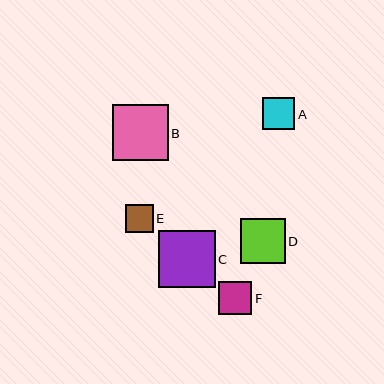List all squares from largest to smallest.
From largest to smallest: C, B, D, F, A, E.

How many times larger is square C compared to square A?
Square C is approximately 1.8 times the size of square A.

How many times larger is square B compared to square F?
Square B is approximately 1.7 times the size of square F.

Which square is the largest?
Square C is the largest with a size of approximately 57 pixels.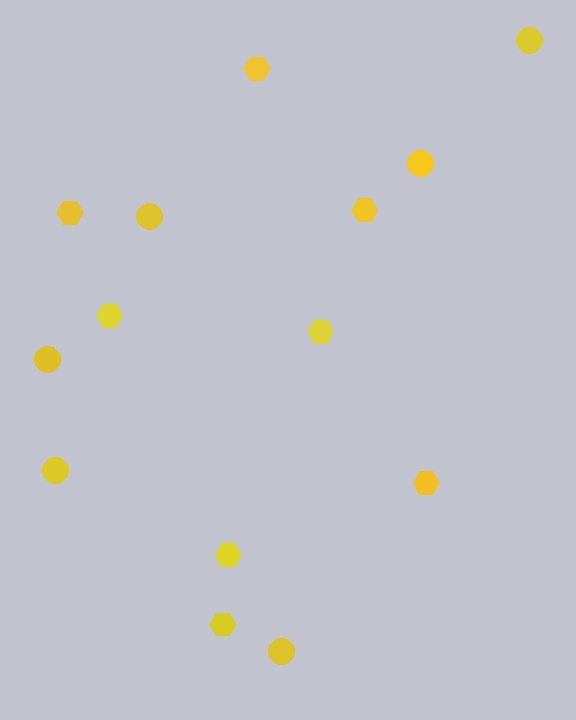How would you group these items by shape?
There are 2 groups: one group of hexagons (8) and one group of circles (6).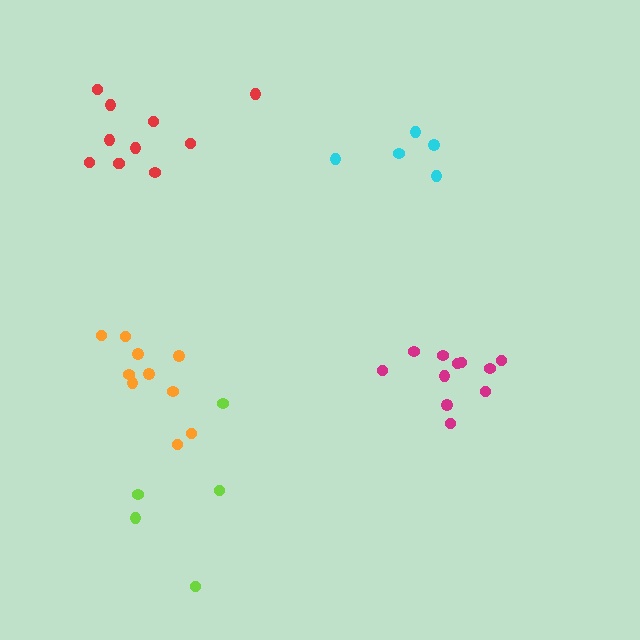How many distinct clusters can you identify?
There are 5 distinct clusters.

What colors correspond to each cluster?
The clusters are colored: magenta, cyan, red, orange, lime.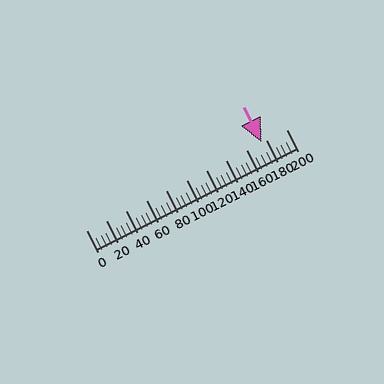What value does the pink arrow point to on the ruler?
The pink arrow points to approximately 175.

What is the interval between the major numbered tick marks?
The major tick marks are spaced 20 units apart.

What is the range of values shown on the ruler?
The ruler shows values from 0 to 200.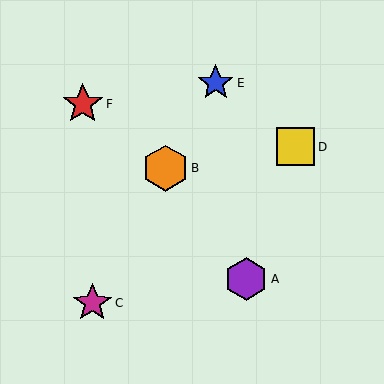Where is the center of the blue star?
The center of the blue star is at (216, 83).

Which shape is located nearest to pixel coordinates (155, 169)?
The orange hexagon (labeled B) at (165, 168) is nearest to that location.